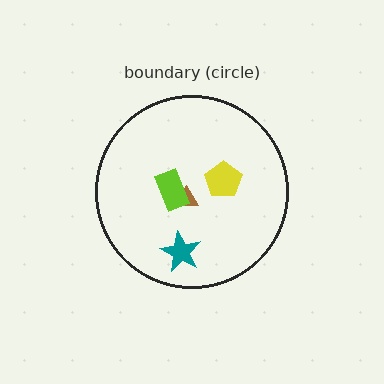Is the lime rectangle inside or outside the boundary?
Inside.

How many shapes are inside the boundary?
4 inside, 0 outside.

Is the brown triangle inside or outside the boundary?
Inside.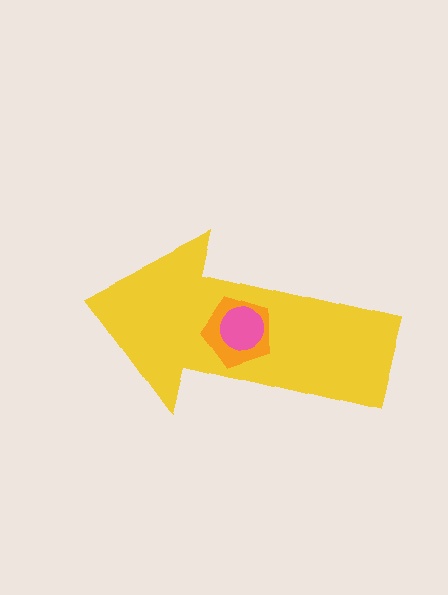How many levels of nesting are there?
3.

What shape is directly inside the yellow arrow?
The orange pentagon.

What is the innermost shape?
The pink circle.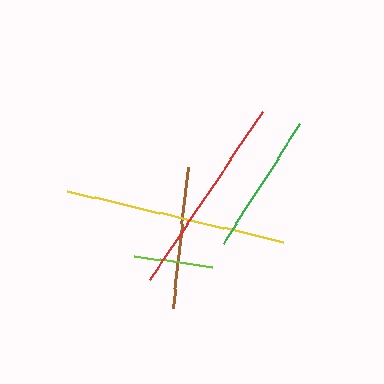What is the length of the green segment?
The green segment is approximately 142 pixels long.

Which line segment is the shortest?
The lime line is the shortest at approximately 80 pixels.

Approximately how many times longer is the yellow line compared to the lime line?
The yellow line is approximately 2.8 times the length of the lime line.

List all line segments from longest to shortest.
From longest to shortest: yellow, red, brown, green, lime.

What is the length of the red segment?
The red segment is approximately 202 pixels long.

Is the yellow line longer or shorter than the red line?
The yellow line is longer than the red line.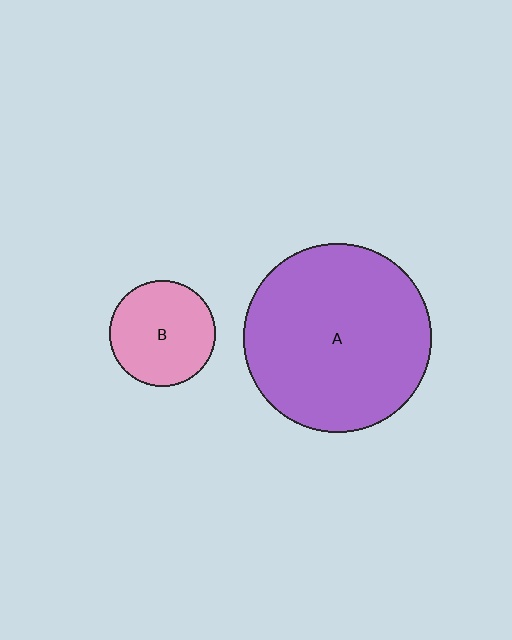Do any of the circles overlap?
No, none of the circles overlap.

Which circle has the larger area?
Circle A (purple).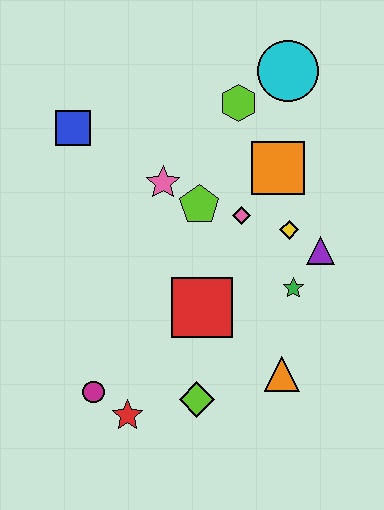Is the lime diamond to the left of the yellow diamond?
Yes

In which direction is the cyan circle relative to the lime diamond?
The cyan circle is above the lime diamond.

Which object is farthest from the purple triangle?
The blue square is farthest from the purple triangle.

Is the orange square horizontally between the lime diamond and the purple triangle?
Yes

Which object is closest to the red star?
The magenta circle is closest to the red star.